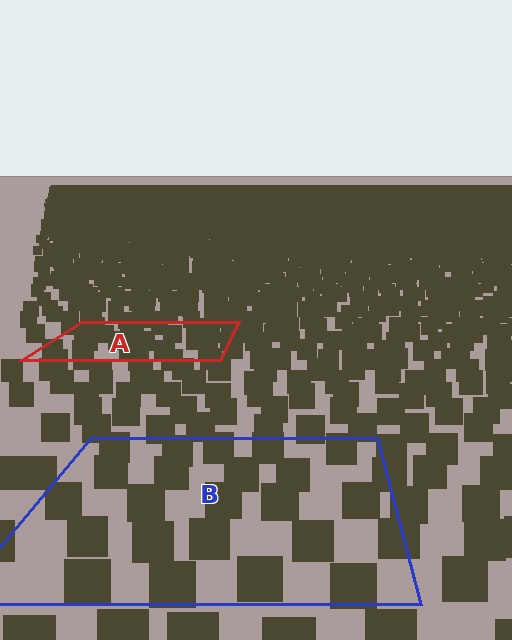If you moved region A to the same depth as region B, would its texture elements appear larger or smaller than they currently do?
They would appear larger. At a closer depth, the same texture elements are projected at a bigger on-screen size.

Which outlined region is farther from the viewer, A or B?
Region A is farther from the viewer — the texture elements inside it appear smaller and more densely packed.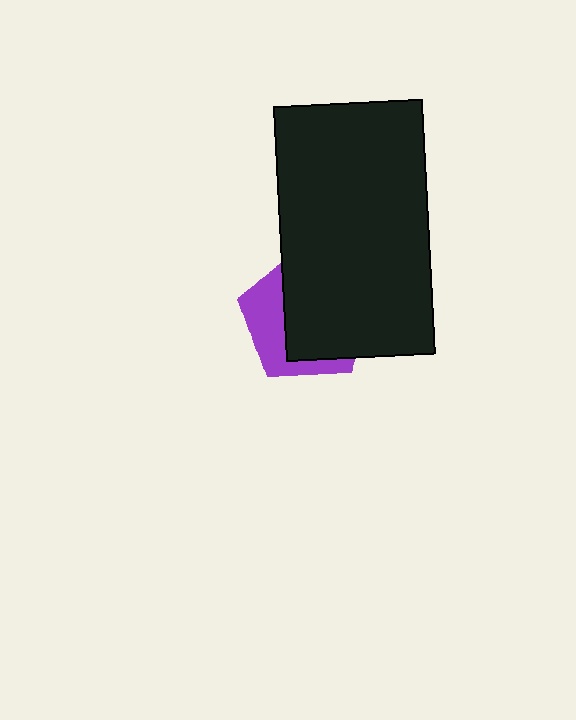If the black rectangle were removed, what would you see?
You would see the complete purple pentagon.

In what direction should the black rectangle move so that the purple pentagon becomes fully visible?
The black rectangle should move right. That is the shortest direction to clear the overlap and leave the purple pentagon fully visible.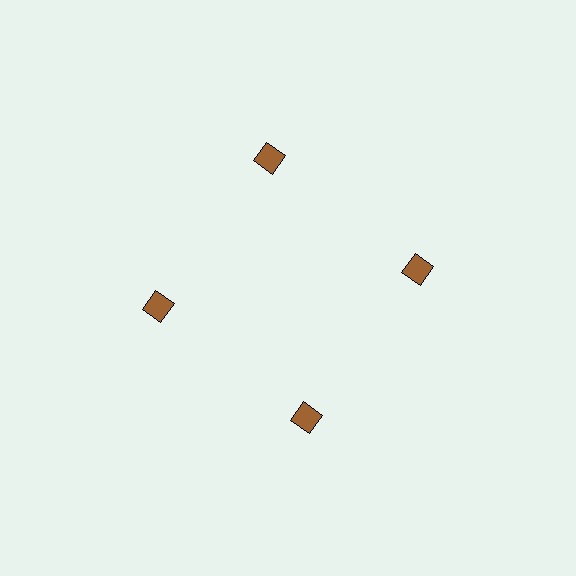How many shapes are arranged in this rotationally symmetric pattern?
There are 4 shapes, arranged in 4 groups of 1.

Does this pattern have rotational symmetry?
Yes, this pattern has 4-fold rotational symmetry. It looks the same after rotating 90 degrees around the center.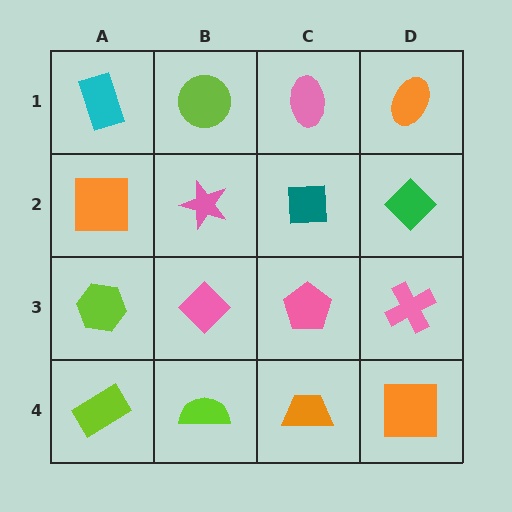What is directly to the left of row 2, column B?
An orange square.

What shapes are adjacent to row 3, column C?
A teal square (row 2, column C), an orange trapezoid (row 4, column C), a pink diamond (row 3, column B), a pink cross (row 3, column D).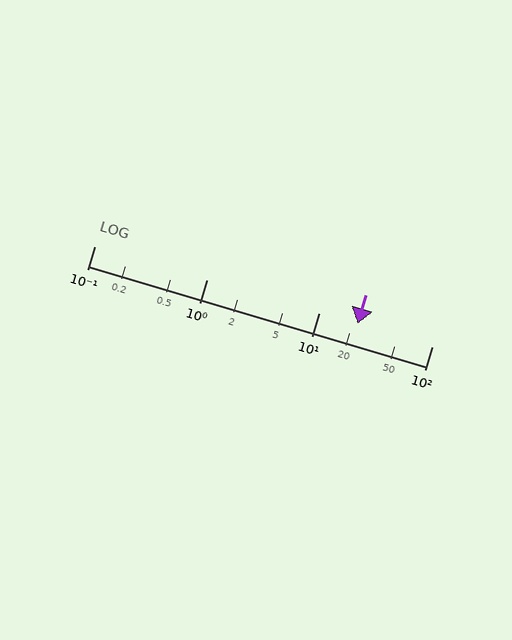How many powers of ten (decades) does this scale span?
The scale spans 3 decades, from 0.1 to 100.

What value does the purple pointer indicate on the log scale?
The pointer indicates approximately 22.